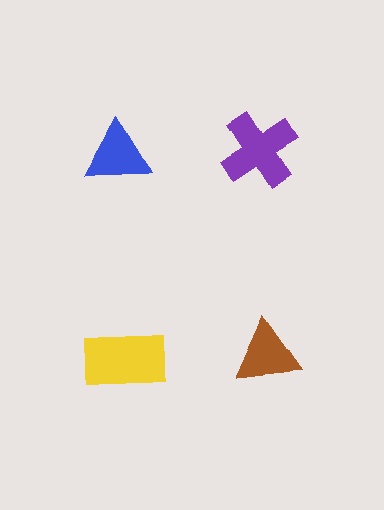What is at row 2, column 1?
A yellow rectangle.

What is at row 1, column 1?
A blue triangle.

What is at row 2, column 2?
A brown triangle.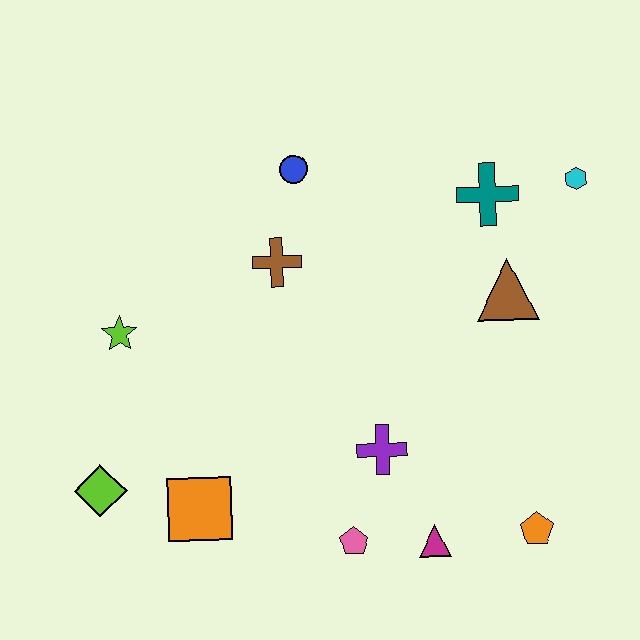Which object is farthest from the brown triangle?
The lime diamond is farthest from the brown triangle.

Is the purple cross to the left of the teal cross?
Yes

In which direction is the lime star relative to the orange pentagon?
The lime star is to the left of the orange pentagon.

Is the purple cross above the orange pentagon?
Yes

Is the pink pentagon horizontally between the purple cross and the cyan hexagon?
No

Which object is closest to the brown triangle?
The teal cross is closest to the brown triangle.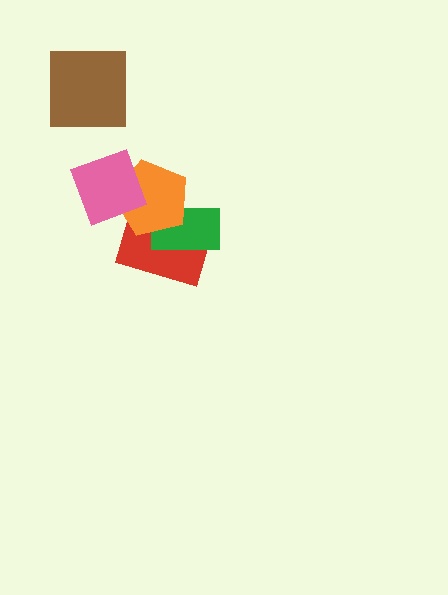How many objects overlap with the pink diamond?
1 object overlaps with the pink diamond.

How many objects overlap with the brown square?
0 objects overlap with the brown square.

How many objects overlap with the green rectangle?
2 objects overlap with the green rectangle.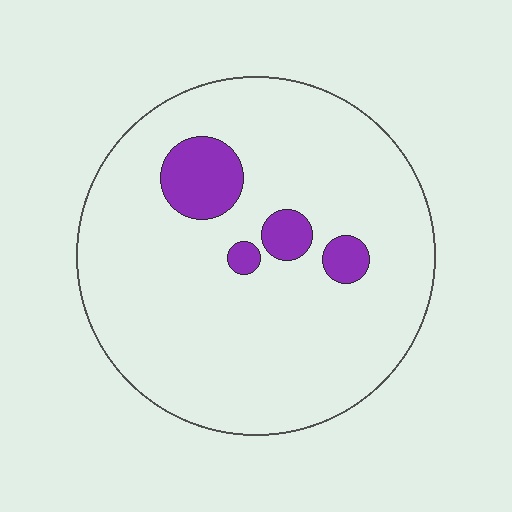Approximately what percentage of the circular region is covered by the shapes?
Approximately 10%.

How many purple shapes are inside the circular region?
4.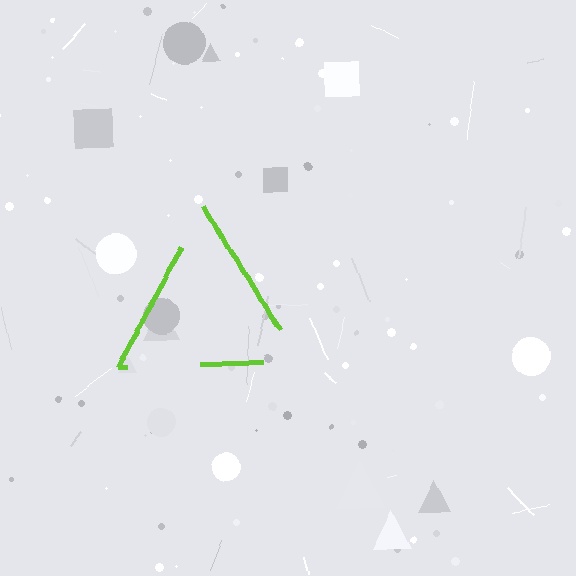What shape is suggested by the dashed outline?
The dashed outline suggests a triangle.